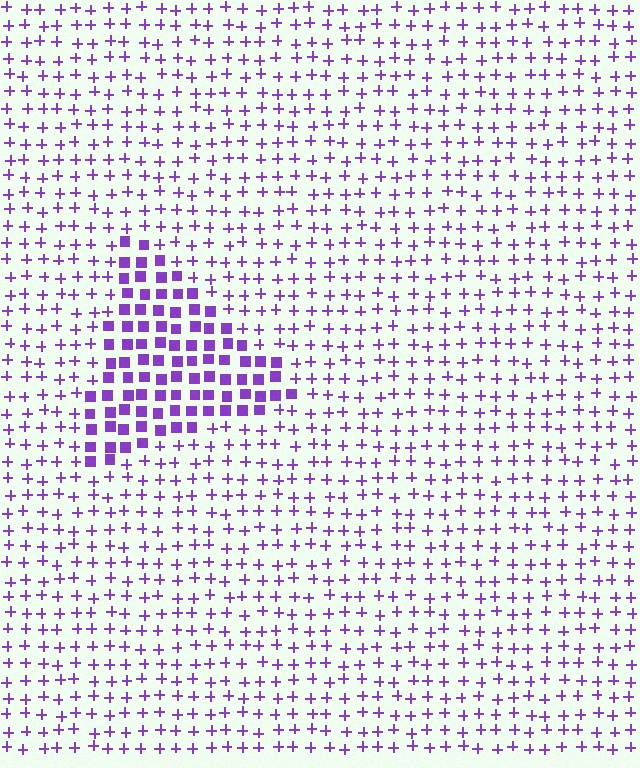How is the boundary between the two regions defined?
The boundary is defined by a change in element shape: squares inside vs. plus signs outside. All elements share the same color and spacing.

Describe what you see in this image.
The image is filled with small purple elements arranged in a uniform grid. A triangle-shaped region contains squares, while the surrounding area contains plus signs. The boundary is defined purely by the change in element shape.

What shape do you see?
I see a triangle.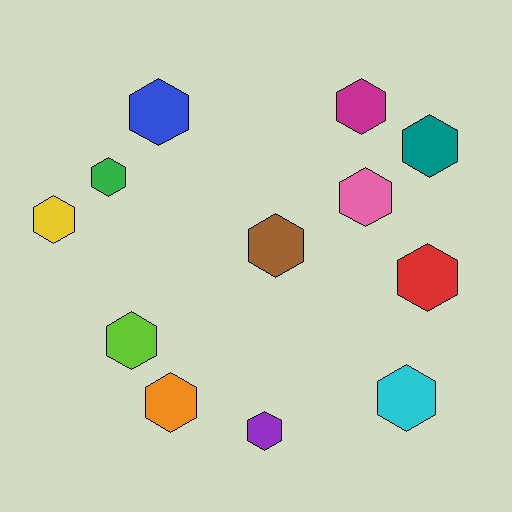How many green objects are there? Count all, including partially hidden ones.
There is 1 green object.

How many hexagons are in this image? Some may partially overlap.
There are 12 hexagons.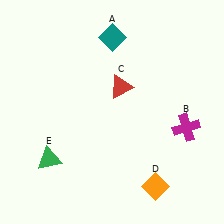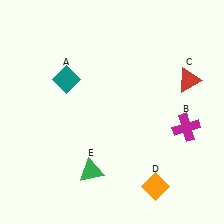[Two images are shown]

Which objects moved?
The objects that moved are: the teal diamond (A), the red triangle (C), the green triangle (E).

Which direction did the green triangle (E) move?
The green triangle (E) moved right.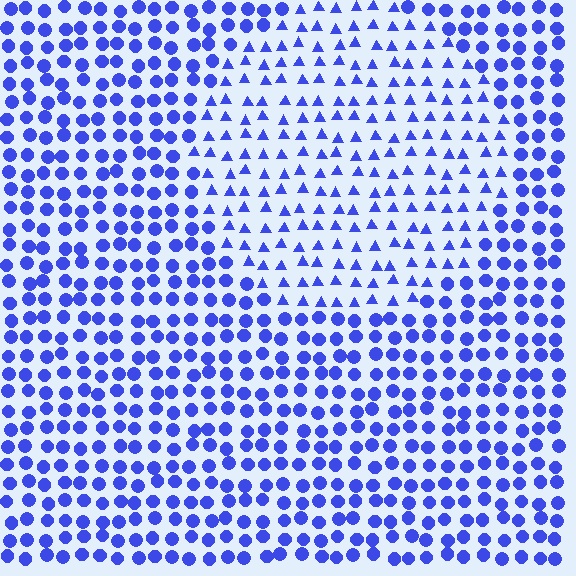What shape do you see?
I see a circle.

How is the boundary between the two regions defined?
The boundary is defined by a change in element shape: triangles inside vs. circles outside. All elements share the same color and spacing.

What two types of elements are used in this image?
The image uses triangles inside the circle region and circles outside it.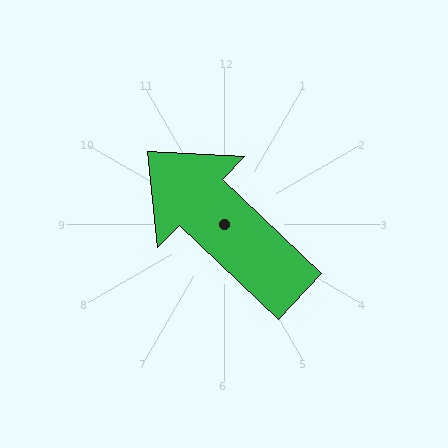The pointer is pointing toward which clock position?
Roughly 10 o'clock.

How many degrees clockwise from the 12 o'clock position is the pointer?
Approximately 314 degrees.